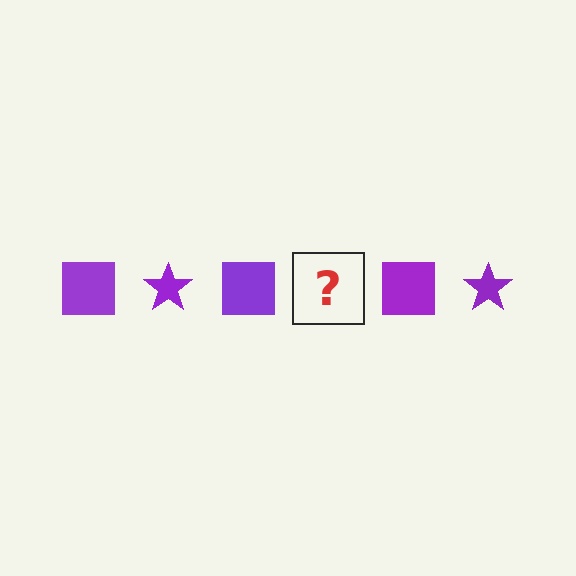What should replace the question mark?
The question mark should be replaced with a purple star.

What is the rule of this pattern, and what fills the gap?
The rule is that the pattern cycles through square, star shapes in purple. The gap should be filled with a purple star.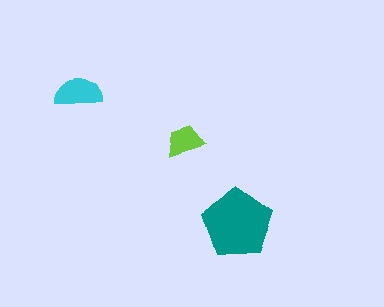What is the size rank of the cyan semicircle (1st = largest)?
2nd.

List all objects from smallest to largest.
The lime trapezoid, the cyan semicircle, the teal pentagon.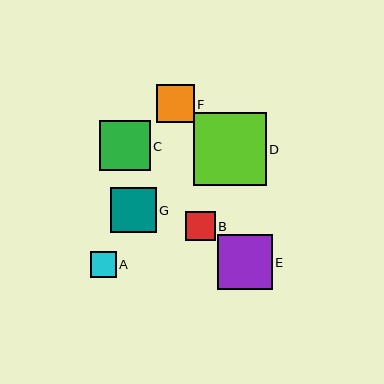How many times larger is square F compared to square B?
Square F is approximately 1.3 times the size of square B.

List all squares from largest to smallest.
From largest to smallest: D, E, C, G, F, B, A.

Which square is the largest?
Square D is the largest with a size of approximately 73 pixels.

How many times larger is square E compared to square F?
Square E is approximately 1.4 times the size of square F.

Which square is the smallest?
Square A is the smallest with a size of approximately 26 pixels.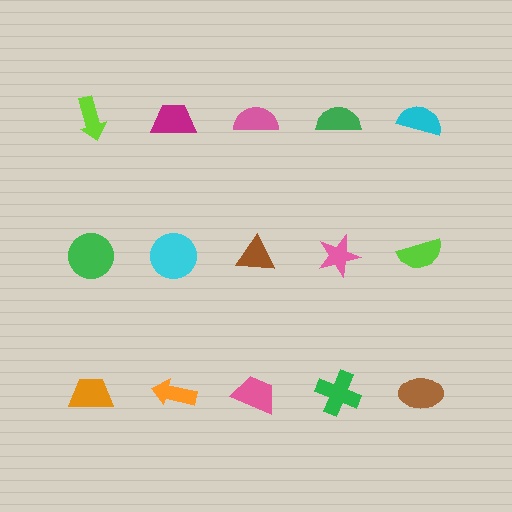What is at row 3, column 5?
A brown ellipse.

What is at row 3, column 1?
An orange trapezoid.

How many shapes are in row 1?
5 shapes.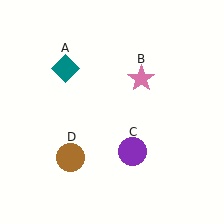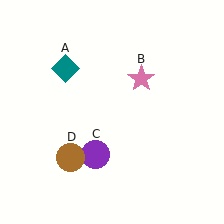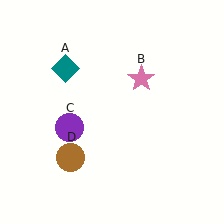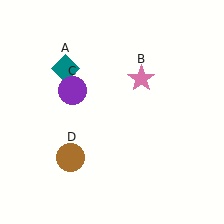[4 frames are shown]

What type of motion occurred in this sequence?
The purple circle (object C) rotated clockwise around the center of the scene.